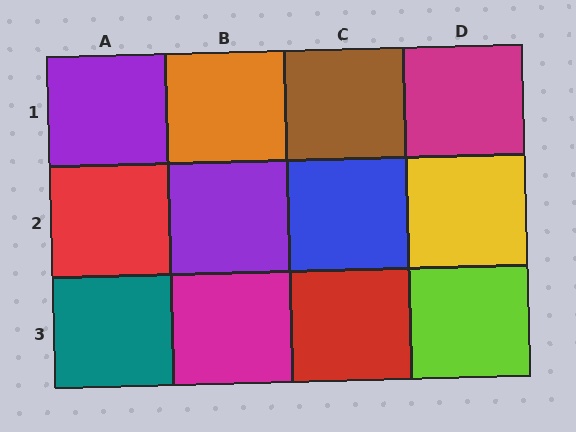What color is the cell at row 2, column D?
Yellow.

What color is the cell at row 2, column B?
Purple.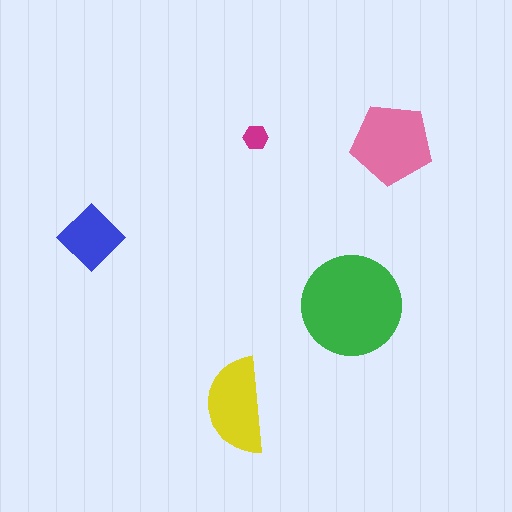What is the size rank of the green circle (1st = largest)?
1st.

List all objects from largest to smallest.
The green circle, the pink pentagon, the yellow semicircle, the blue diamond, the magenta hexagon.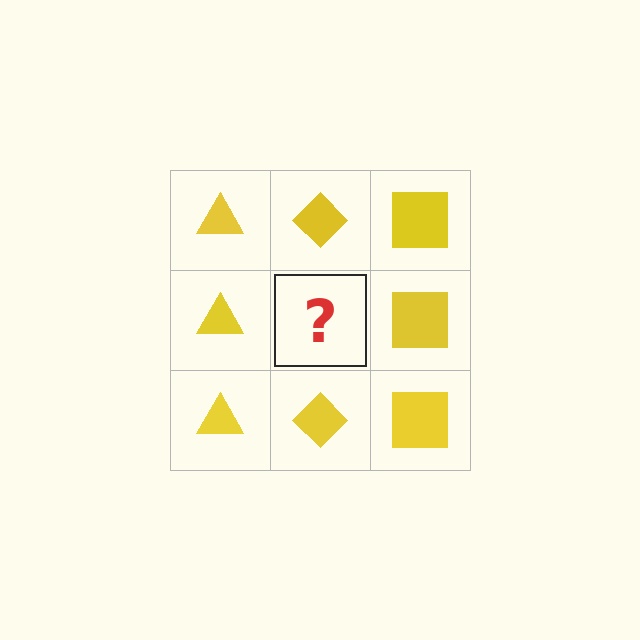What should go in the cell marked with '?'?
The missing cell should contain a yellow diamond.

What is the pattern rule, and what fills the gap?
The rule is that each column has a consistent shape. The gap should be filled with a yellow diamond.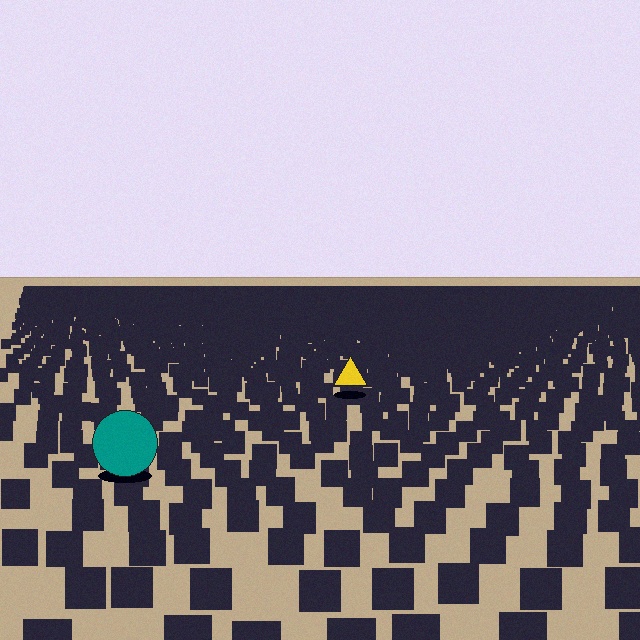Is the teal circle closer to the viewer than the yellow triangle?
Yes. The teal circle is closer — you can tell from the texture gradient: the ground texture is coarser near it.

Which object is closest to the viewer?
The teal circle is closest. The texture marks near it are larger and more spread out.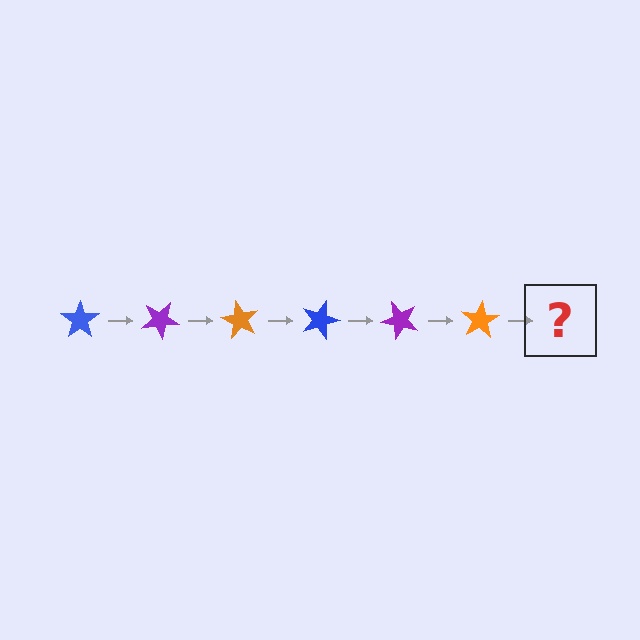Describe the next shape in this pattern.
It should be a blue star, rotated 180 degrees from the start.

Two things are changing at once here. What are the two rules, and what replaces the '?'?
The two rules are that it rotates 30 degrees each step and the color cycles through blue, purple, and orange. The '?' should be a blue star, rotated 180 degrees from the start.